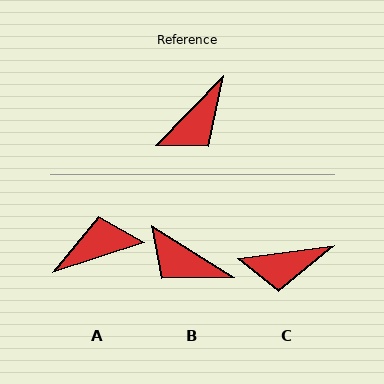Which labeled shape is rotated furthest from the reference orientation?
A, about 152 degrees away.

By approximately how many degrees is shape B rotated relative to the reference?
Approximately 78 degrees clockwise.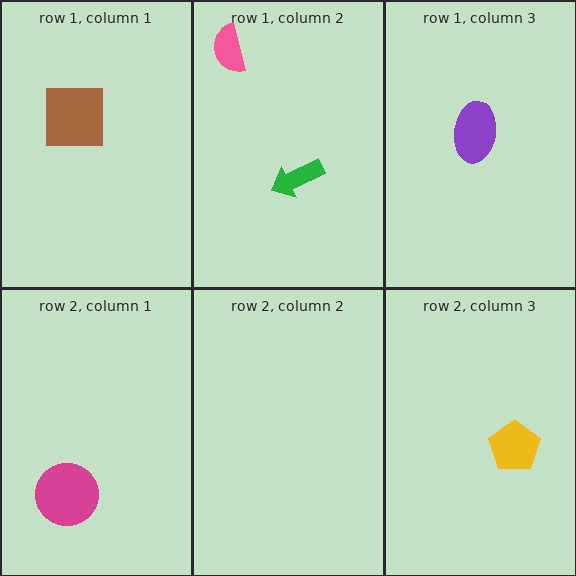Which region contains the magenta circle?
The row 2, column 1 region.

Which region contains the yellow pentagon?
The row 2, column 3 region.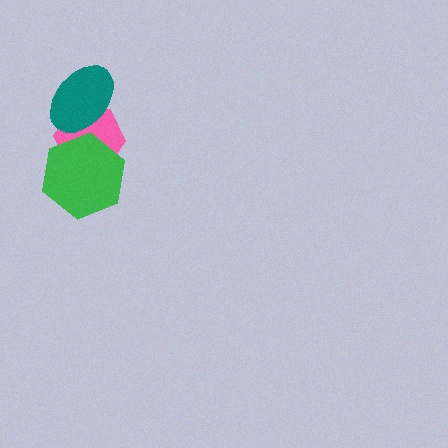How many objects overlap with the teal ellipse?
1 object overlaps with the teal ellipse.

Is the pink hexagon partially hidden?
Yes, it is partially covered by another shape.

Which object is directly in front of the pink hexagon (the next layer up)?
The teal ellipse is directly in front of the pink hexagon.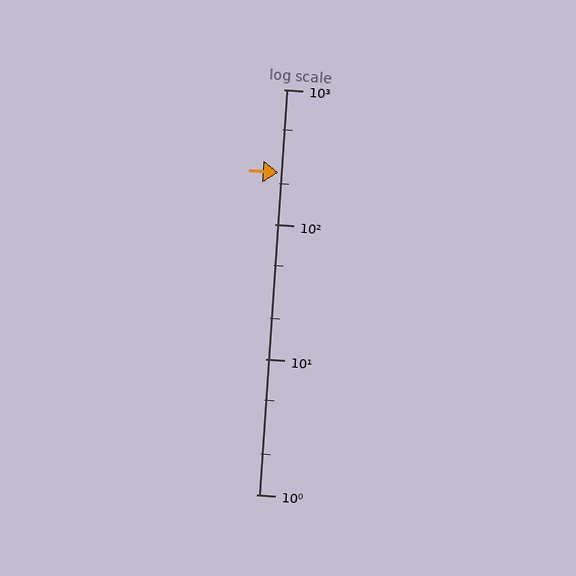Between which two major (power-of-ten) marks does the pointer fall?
The pointer is between 100 and 1000.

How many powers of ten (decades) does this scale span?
The scale spans 3 decades, from 1 to 1000.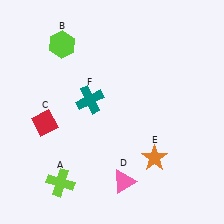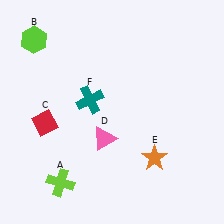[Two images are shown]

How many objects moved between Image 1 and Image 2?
2 objects moved between the two images.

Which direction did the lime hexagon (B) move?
The lime hexagon (B) moved left.